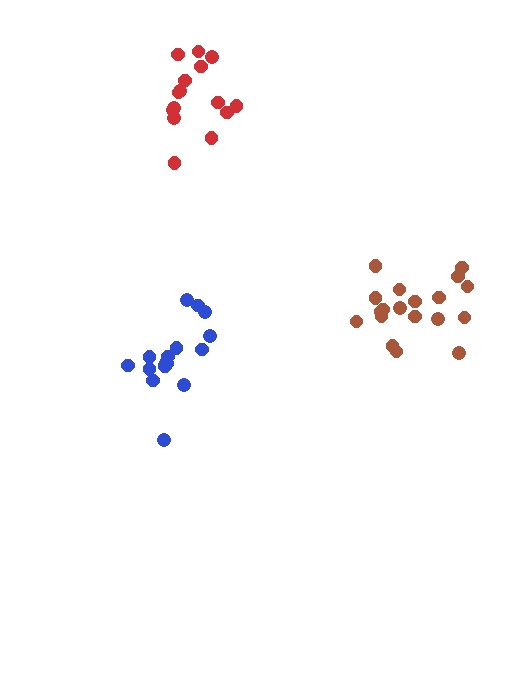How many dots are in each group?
Group 1: 17 dots, Group 2: 19 dots, Group 3: 15 dots (51 total).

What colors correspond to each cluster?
The clusters are colored: blue, brown, red.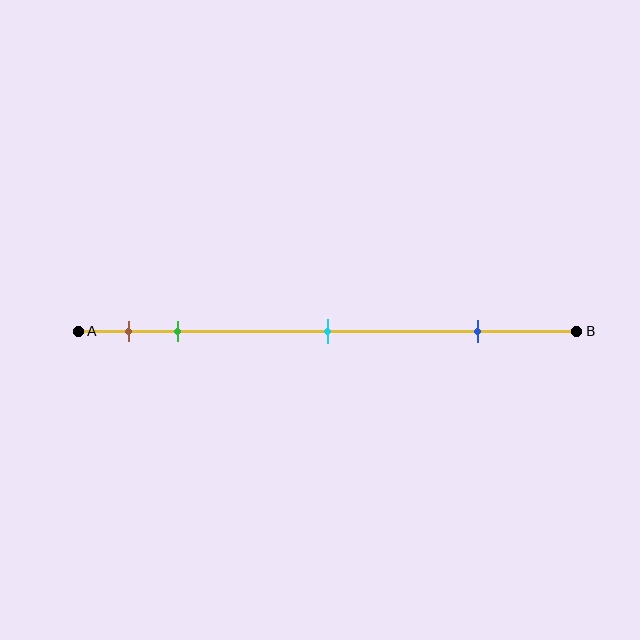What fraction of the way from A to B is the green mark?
The green mark is approximately 20% (0.2) of the way from A to B.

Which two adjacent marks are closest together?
The brown and green marks are the closest adjacent pair.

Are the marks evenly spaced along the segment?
No, the marks are not evenly spaced.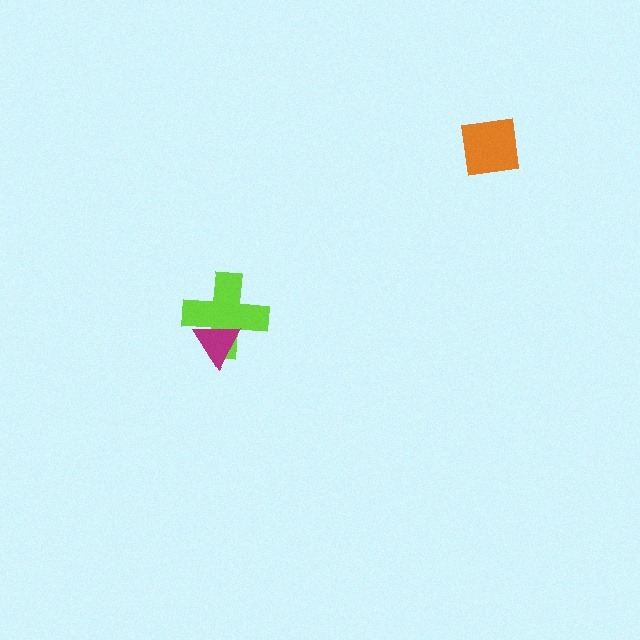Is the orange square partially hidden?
No, no other shape covers it.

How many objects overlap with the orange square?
0 objects overlap with the orange square.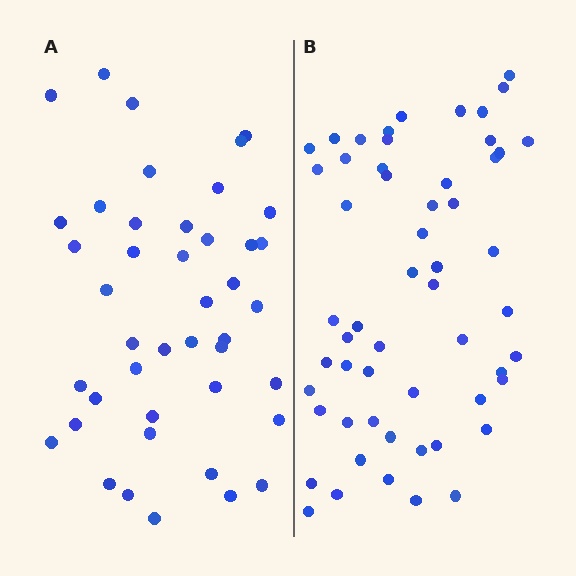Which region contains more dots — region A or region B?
Region B (the right region) has more dots.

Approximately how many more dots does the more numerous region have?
Region B has approximately 15 more dots than region A.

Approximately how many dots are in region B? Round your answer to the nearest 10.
About 60 dots. (The exact count is 56, which rounds to 60.)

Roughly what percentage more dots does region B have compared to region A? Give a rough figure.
About 30% more.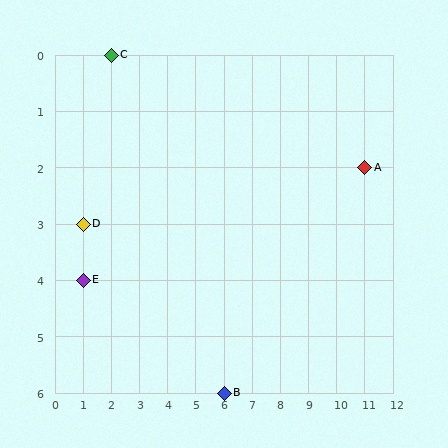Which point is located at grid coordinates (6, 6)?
Point B is at (6, 6).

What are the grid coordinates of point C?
Point C is at grid coordinates (2, 0).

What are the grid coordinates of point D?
Point D is at grid coordinates (1, 3).